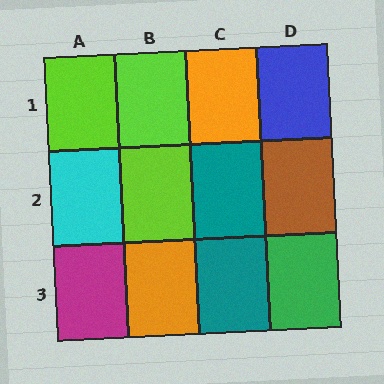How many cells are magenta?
1 cell is magenta.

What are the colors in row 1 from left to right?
Lime, lime, orange, blue.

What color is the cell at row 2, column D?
Brown.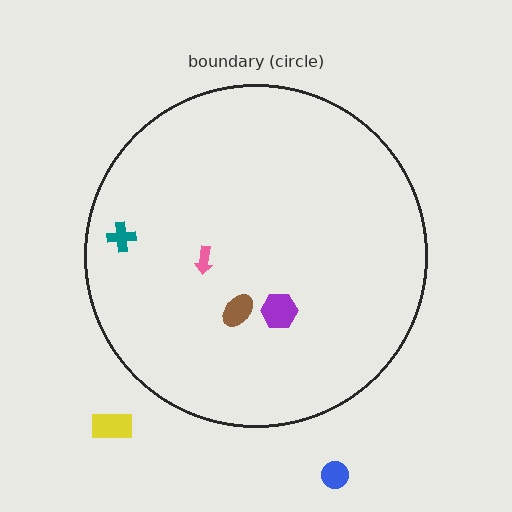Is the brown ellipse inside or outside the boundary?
Inside.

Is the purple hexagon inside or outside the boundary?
Inside.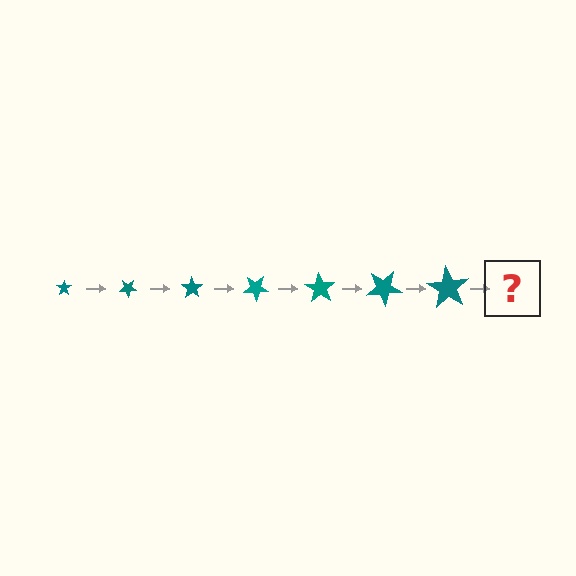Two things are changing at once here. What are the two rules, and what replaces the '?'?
The two rules are that the star grows larger each step and it rotates 35 degrees each step. The '?' should be a star, larger than the previous one and rotated 245 degrees from the start.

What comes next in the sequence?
The next element should be a star, larger than the previous one and rotated 245 degrees from the start.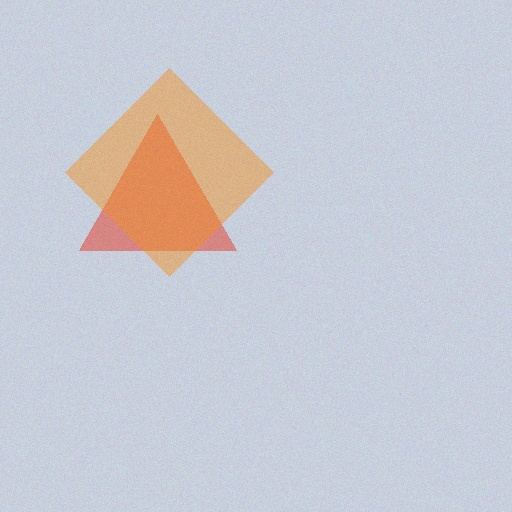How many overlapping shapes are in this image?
There are 2 overlapping shapes in the image.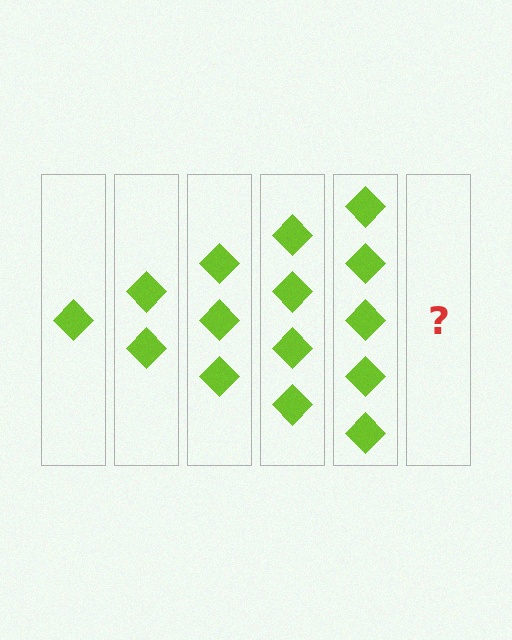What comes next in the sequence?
The next element should be 6 diamonds.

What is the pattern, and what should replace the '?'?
The pattern is that each step adds one more diamond. The '?' should be 6 diamonds.